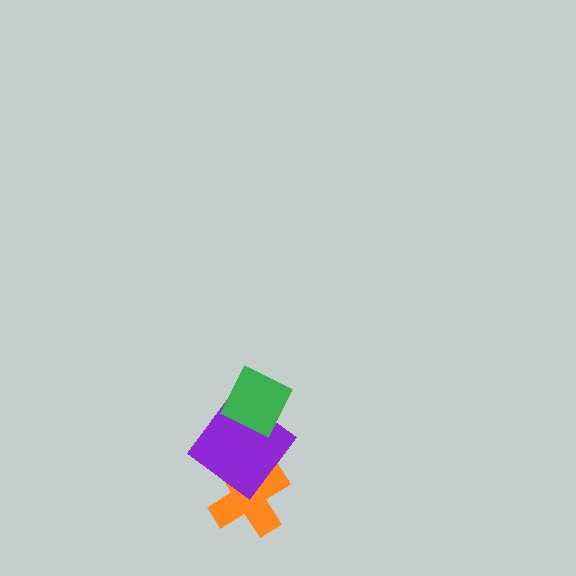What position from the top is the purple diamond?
The purple diamond is 2nd from the top.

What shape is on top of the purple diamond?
The green diamond is on top of the purple diamond.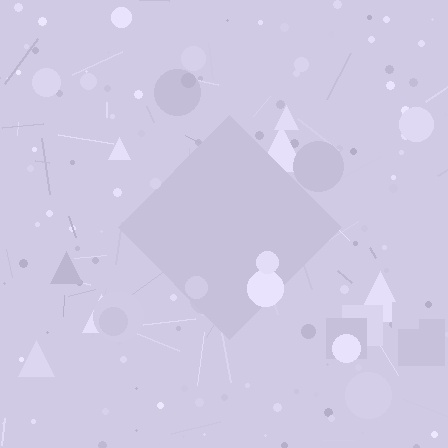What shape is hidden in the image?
A diamond is hidden in the image.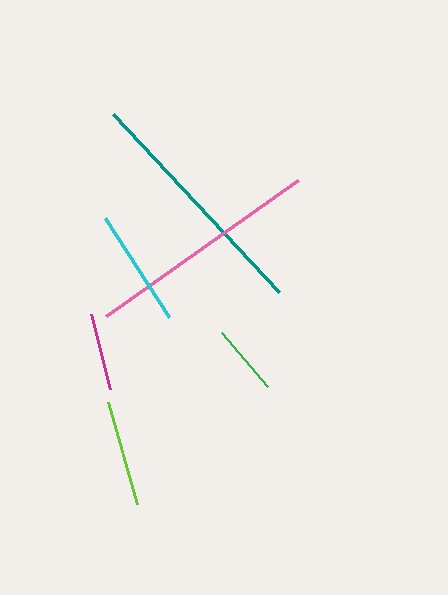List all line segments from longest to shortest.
From longest to shortest: teal, pink, cyan, lime, magenta, green.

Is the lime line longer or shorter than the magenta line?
The lime line is longer than the magenta line.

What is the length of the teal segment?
The teal segment is approximately 244 pixels long.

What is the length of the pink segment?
The pink segment is approximately 235 pixels long.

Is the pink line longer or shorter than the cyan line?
The pink line is longer than the cyan line.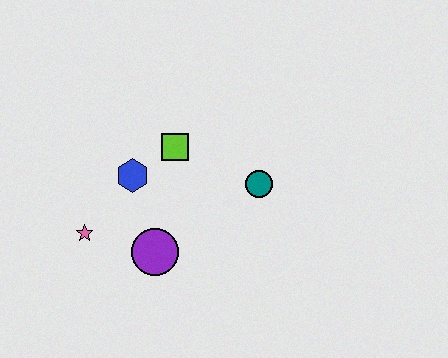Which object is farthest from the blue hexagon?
The teal circle is farthest from the blue hexagon.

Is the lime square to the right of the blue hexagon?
Yes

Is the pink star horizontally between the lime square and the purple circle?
No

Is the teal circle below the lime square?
Yes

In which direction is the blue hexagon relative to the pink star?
The blue hexagon is above the pink star.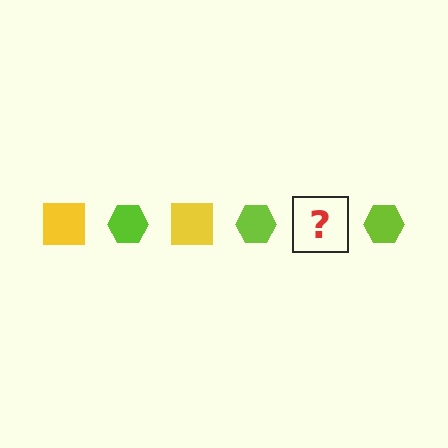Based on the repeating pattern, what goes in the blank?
The blank should be a yellow square.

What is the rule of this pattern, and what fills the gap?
The rule is that the pattern alternates between yellow square and lime hexagon. The gap should be filled with a yellow square.